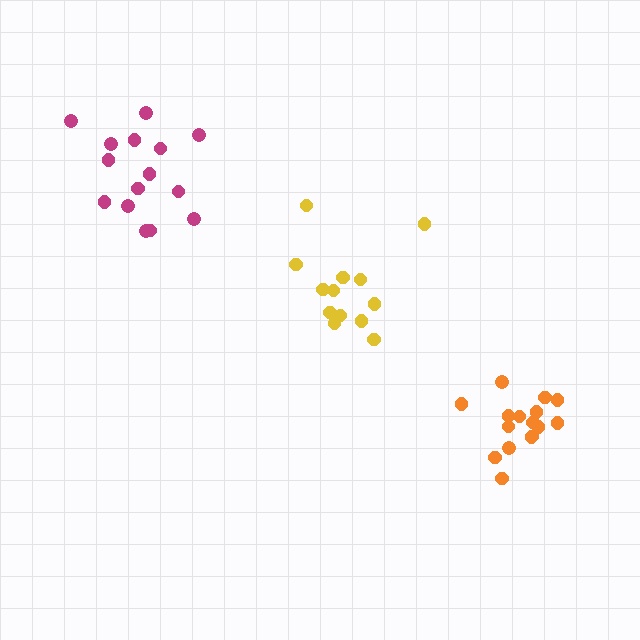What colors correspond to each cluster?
The clusters are colored: yellow, orange, magenta.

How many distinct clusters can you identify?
There are 3 distinct clusters.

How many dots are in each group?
Group 1: 14 dots, Group 2: 16 dots, Group 3: 15 dots (45 total).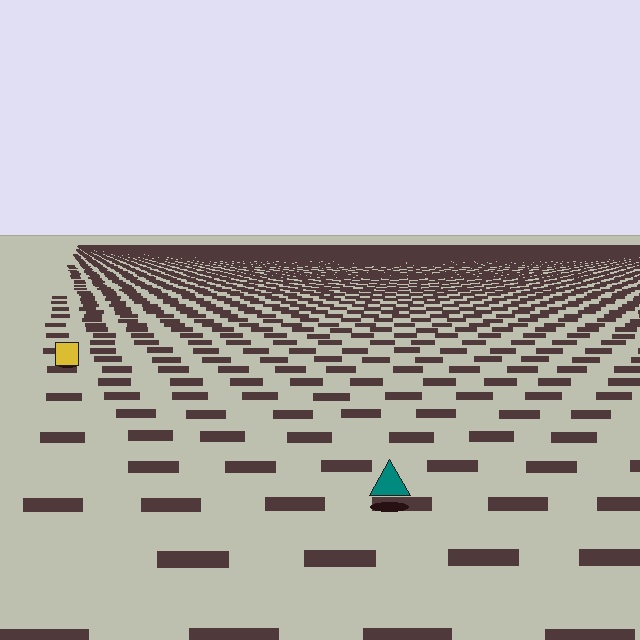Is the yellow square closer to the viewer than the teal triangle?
No. The teal triangle is closer — you can tell from the texture gradient: the ground texture is coarser near it.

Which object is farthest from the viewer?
The yellow square is farthest from the viewer. It appears smaller and the ground texture around it is denser.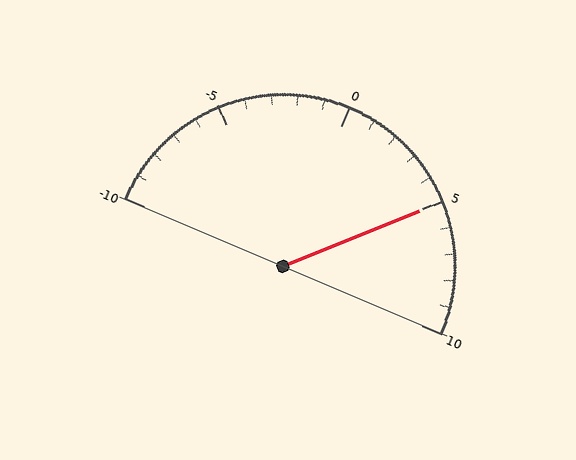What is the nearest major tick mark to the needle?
The nearest major tick mark is 5.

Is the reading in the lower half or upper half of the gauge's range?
The reading is in the upper half of the range (-10 to 10).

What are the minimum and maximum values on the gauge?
The gauge ranges from -10 to 10.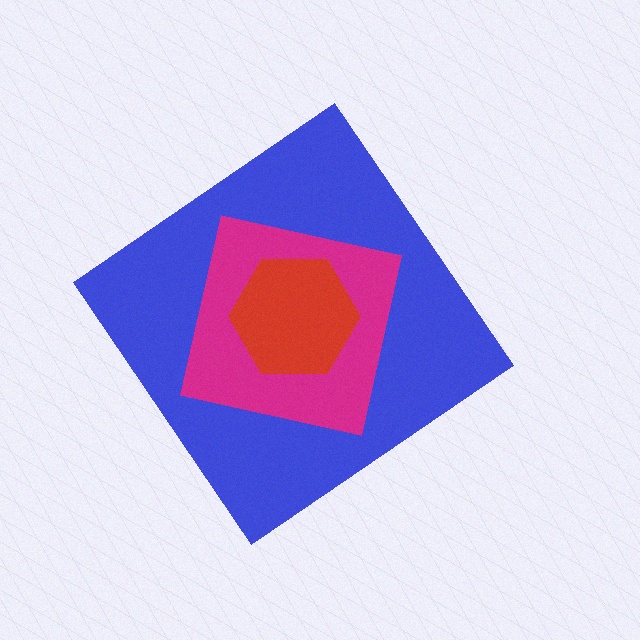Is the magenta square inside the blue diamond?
Yes.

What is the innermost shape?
The red hexagon.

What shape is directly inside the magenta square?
The red hexagon.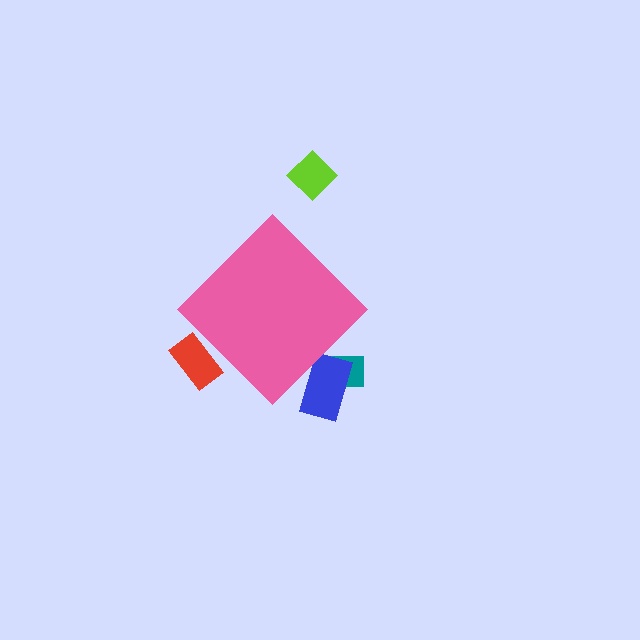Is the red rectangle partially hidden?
Yes, the red rectangle is partially hidden behind the pink diamond.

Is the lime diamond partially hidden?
No, the lime diamond is fully visible.